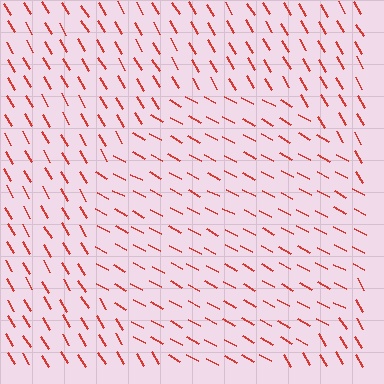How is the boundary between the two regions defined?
The boundary is defined purely by a change in line orientation (approximately 31 degrees difference). All lines are the same color and thickness.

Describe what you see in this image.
The image is filled with small red line segments. A circle region in the image has lines oriented differently from the surrounding lines, creating a visible texture boundary.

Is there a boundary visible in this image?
Yes, there is a texture boundary formed by a change in line orientation.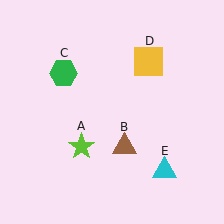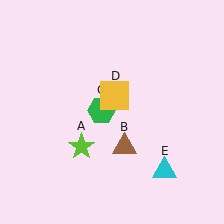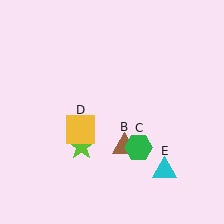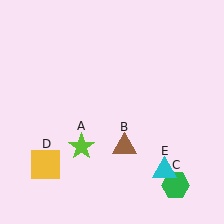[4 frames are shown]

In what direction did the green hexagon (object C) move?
The green hexagon (object C) moved down and to the right.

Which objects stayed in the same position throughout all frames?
Lime star (object A) and brown triangle (object B) and cyan triangle (object E) remained stationary.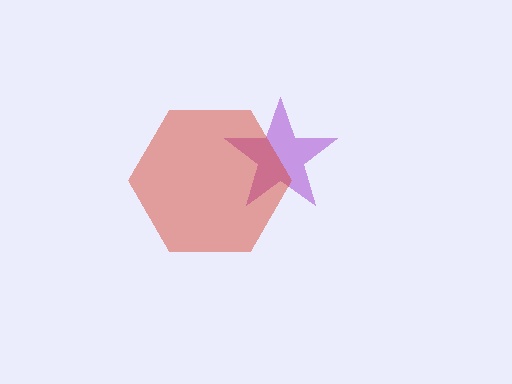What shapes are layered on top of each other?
The layered shapes are: a purple star, a red hexagon.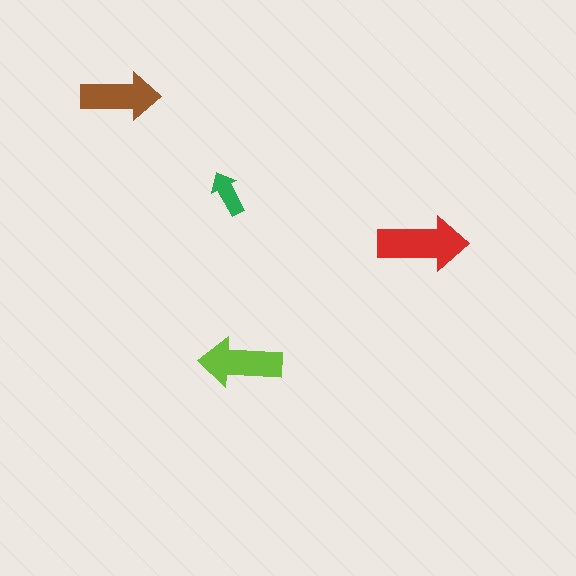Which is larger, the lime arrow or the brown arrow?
The lime one.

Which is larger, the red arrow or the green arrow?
The red one.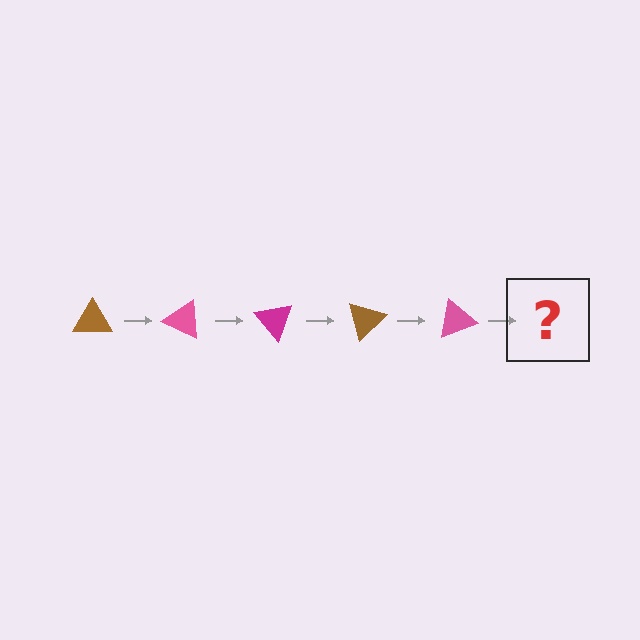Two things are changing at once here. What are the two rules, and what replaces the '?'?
The two rules are that it rotates 25 degrees each step and the color cycles through brown, pink, and magenta. The '?' should be a magenta triangle, rotated 125 degrees from the start.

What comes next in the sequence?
The next element should be a magenta triangle, rotated 125 degrees from the start.